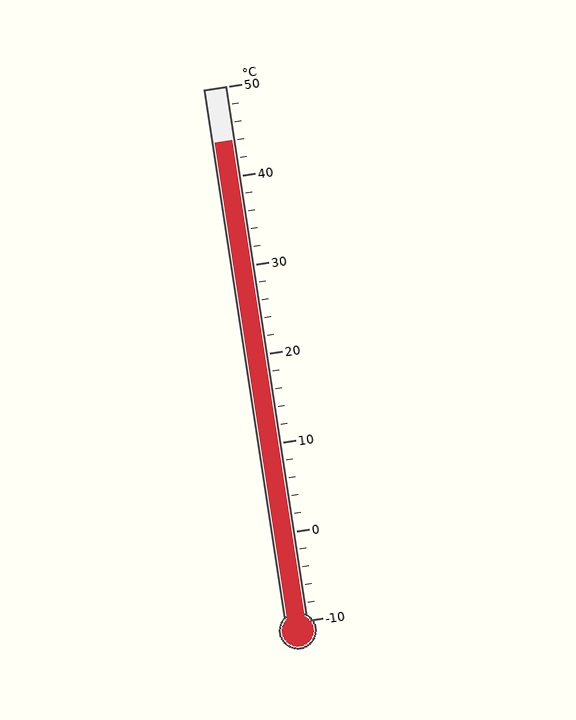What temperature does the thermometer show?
The thermometer shows approximately 44°C.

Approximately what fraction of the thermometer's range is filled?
The thermometer is filled to approximately 90% of its range.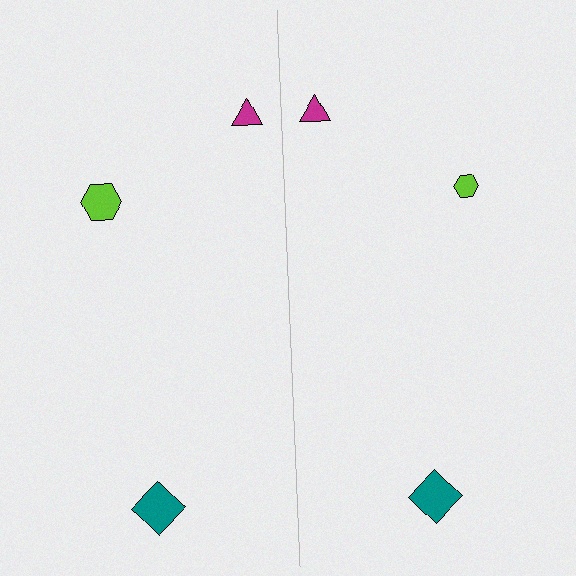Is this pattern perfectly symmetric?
No, the pattern is not perfectly symmetric. The lime hexagon on the right side has a different size than its mirror counterpart.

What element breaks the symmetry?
The lime hexagon on the right side has a different size than its mirror counterpart.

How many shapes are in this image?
There are 6 shapes in this image.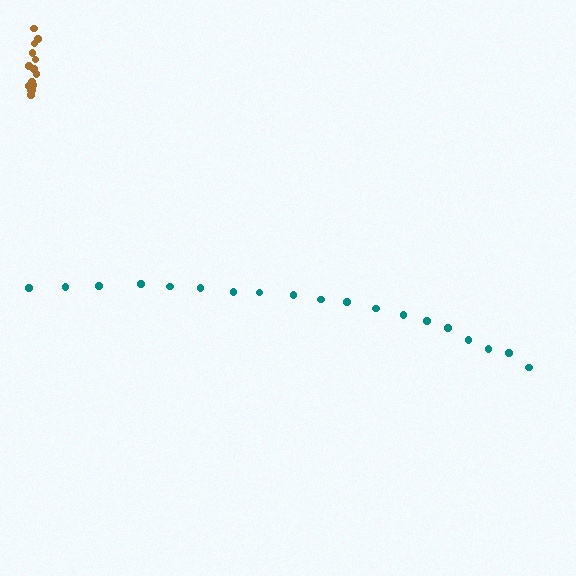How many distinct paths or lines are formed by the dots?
There are 2 distinct paths.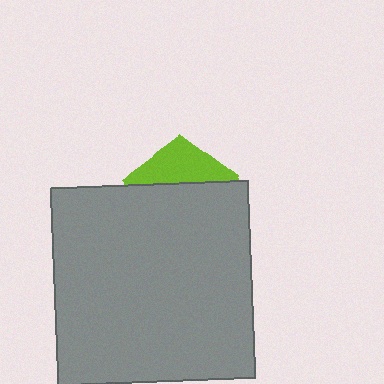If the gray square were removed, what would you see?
You would see the complete lime pentagon.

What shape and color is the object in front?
The object in front is a gray square.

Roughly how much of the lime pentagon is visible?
A small part of it is visible (roughly 33%).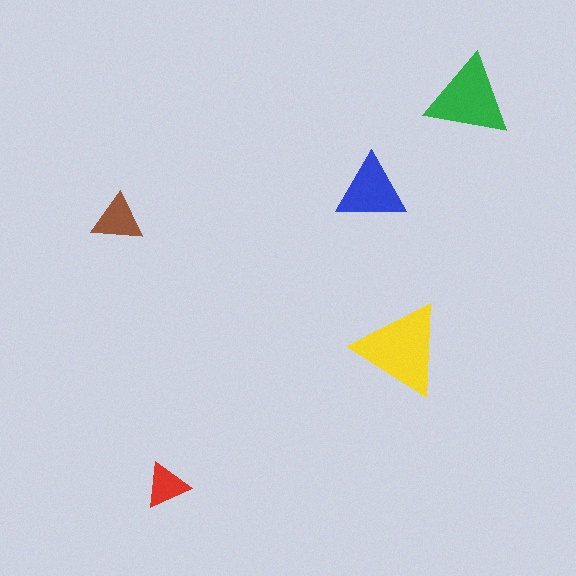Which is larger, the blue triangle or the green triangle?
The green one.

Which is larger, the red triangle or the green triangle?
The green one.